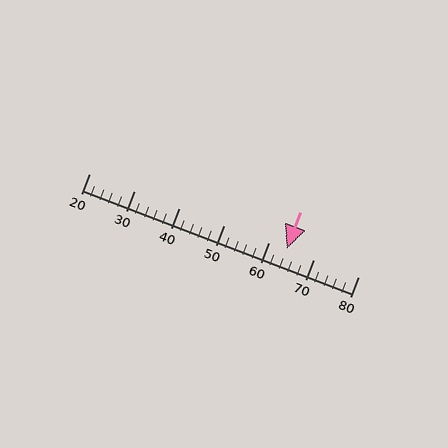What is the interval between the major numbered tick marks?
The major tick marks are spaced 10 units apart.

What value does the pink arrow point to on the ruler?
The pink arrow points to approximately 64.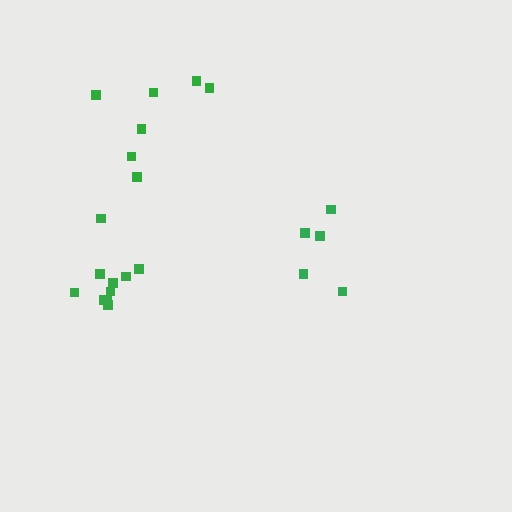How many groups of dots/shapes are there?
There are 3 groups.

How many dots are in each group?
Group 1: 5 dots, Group 2: 10 dots, Group 3: 7 dots (22 total).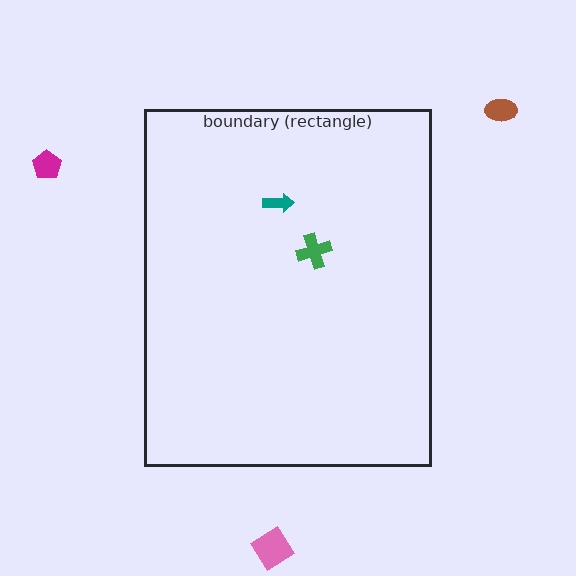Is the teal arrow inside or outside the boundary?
Inside.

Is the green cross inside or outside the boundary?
Inside.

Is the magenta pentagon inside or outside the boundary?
Outside.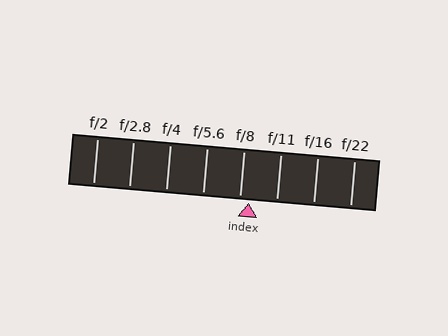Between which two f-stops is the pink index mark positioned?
The index mark is between f/8 and f/11.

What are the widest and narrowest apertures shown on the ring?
The widest aperture shown is f/2 and the narrowest is f/22.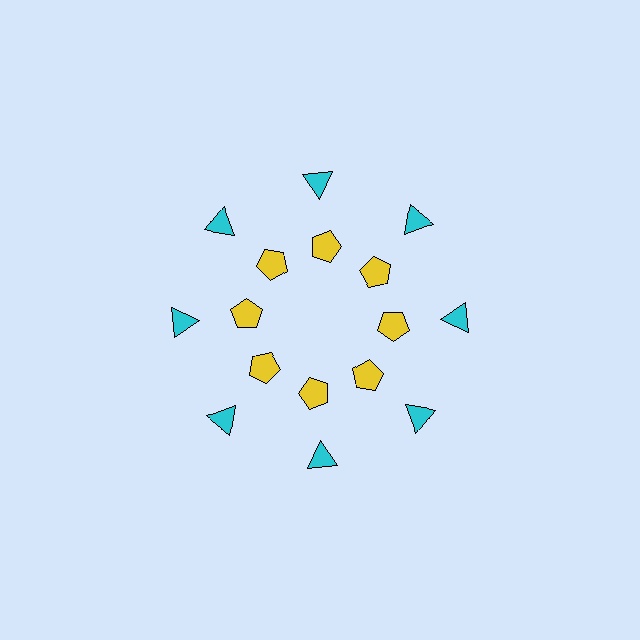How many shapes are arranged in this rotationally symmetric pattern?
There are 16 shapes, arranged in 8 groups of 2.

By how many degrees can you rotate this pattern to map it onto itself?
The pattern maps onto itself every 45 degrees of rotation.